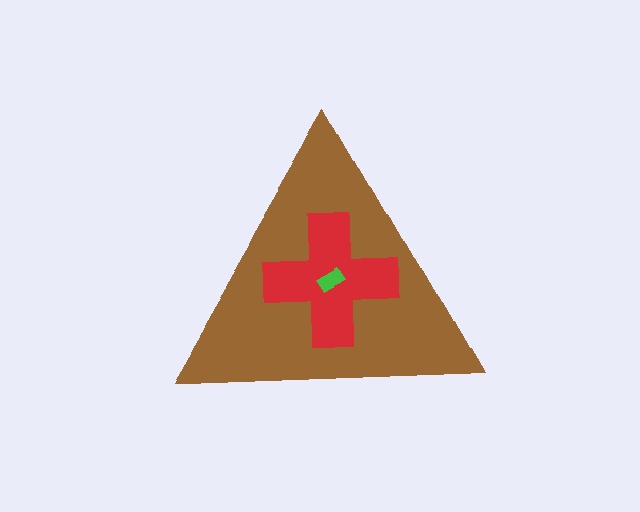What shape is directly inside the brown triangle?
The red cross.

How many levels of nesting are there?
3.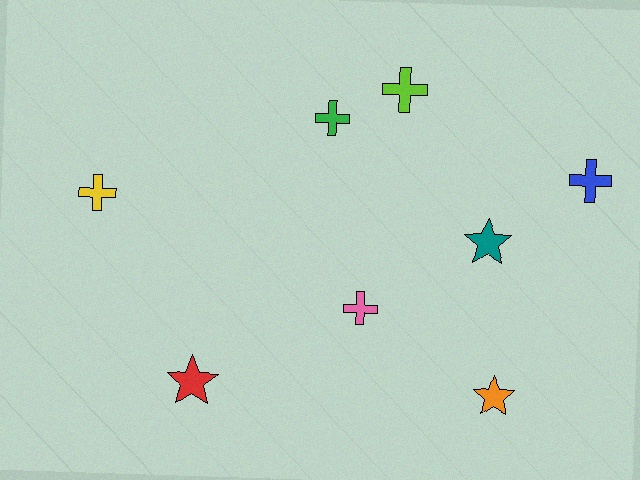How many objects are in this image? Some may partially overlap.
There are 8 objects.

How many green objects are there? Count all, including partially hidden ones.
There is 1 green object.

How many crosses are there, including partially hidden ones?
There are 5 crosses.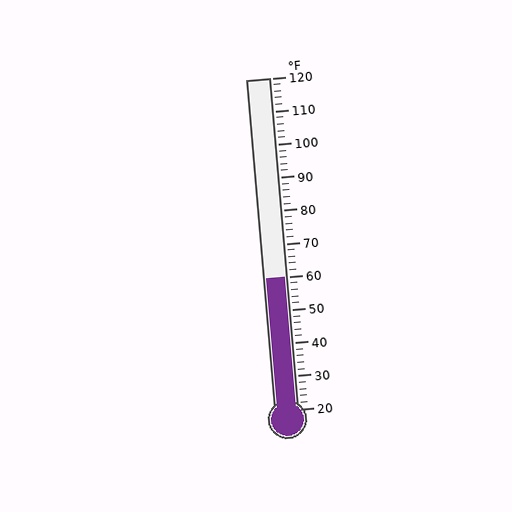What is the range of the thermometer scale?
The thermometer scale ranges from 20°F to 120°F.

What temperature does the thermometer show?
The thermometer shows approximately 60°F.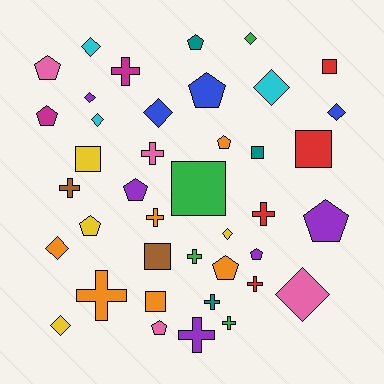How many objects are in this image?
There are 40 objects.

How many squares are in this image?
There are 7 squares.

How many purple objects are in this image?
There are 5 purple objects.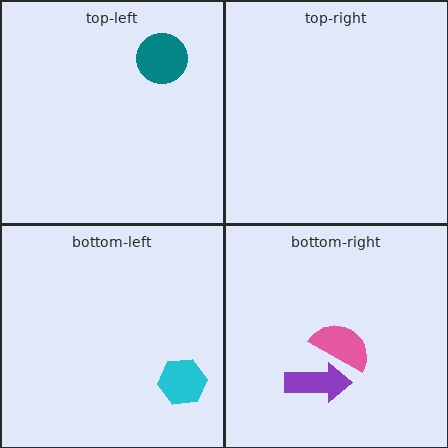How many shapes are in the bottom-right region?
2.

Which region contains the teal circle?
The top-left region.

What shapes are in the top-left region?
The teal circle.